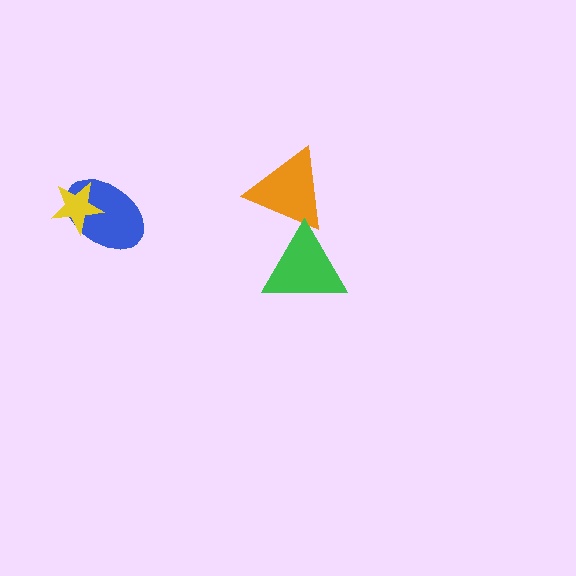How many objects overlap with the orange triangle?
1 object overlaps with the orange triangle.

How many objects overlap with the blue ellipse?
1 object overlaps with the blue ellipse.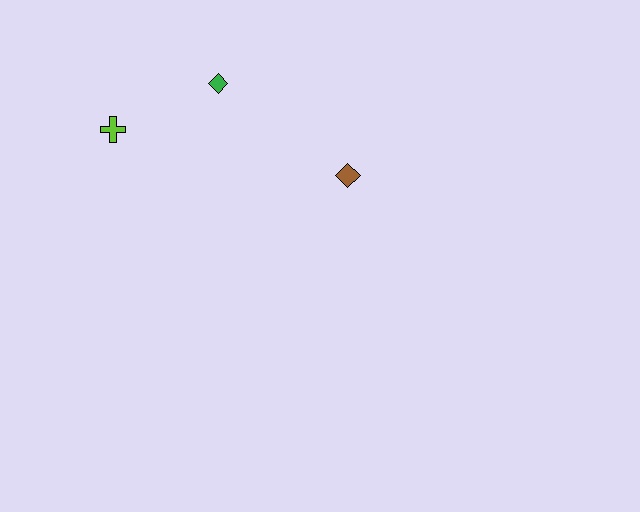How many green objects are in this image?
There is 1 green object.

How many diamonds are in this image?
There are 2 diamonds.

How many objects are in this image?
There are 3 objects.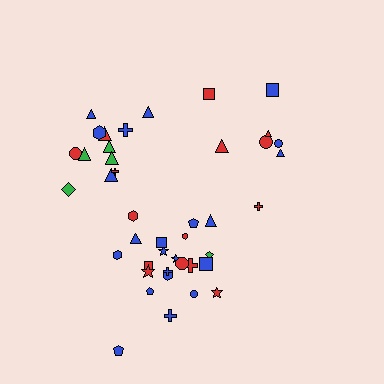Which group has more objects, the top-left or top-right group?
The top-left group.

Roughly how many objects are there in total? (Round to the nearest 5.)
Roughly 40 objects in total.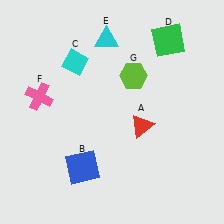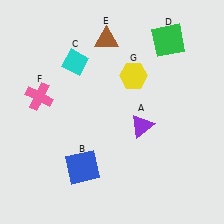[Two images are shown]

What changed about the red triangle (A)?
In Image 1, A is red. In Image 2, it changed to purple.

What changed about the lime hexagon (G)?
In Image 1, G is lime. In Image 2, it changed to yellow.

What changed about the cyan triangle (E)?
In Image 1, E is cyan. In Image 2, it changed to brown.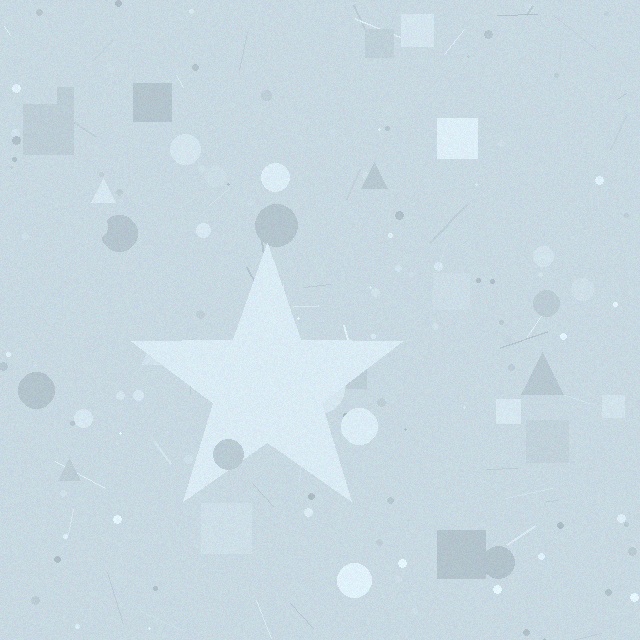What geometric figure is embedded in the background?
A star is embedded in the background.